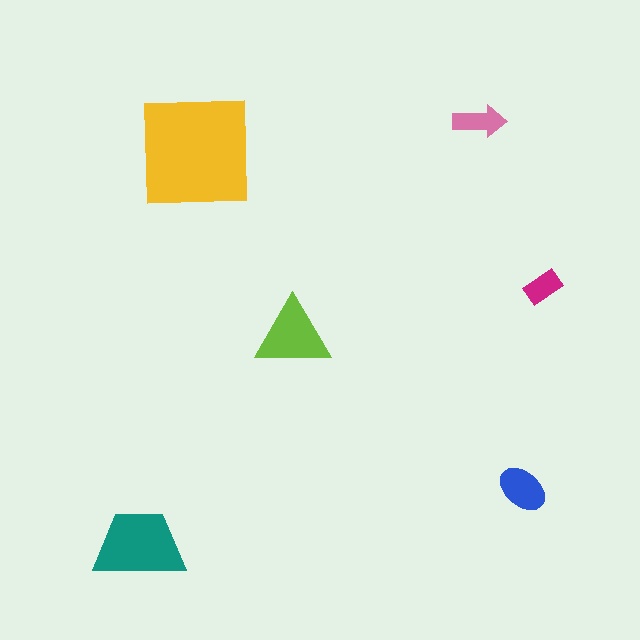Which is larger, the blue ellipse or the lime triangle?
The lime triangle.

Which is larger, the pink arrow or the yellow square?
The yellow square.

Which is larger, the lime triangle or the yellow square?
The yellow square.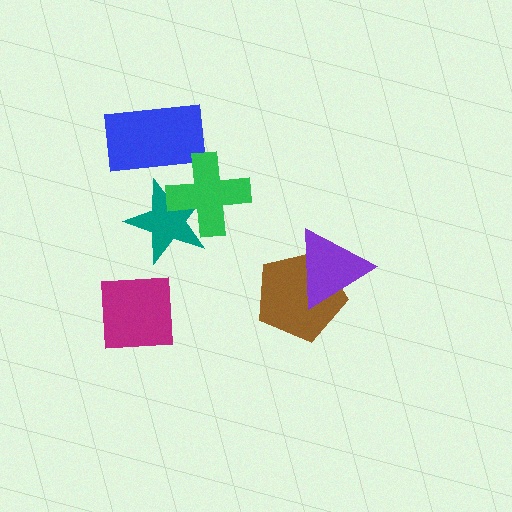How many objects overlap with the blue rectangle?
1 object overlaps with the blue rectangle.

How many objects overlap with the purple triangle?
1 object overlaps with the purple triangle.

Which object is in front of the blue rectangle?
The green cross is in front of the blue rectangle.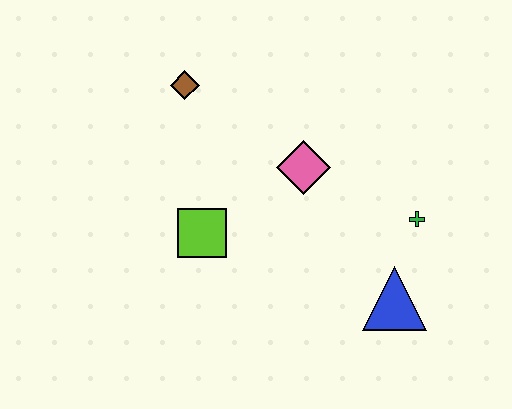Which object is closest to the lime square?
The pink diamond is closest to the lime square.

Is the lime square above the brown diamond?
No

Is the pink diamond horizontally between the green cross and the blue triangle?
No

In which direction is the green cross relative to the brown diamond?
The green cross is to the right of the brown diamond.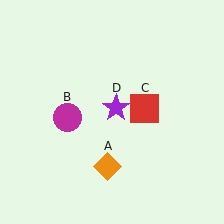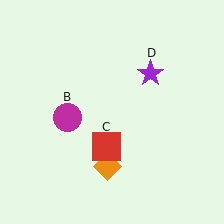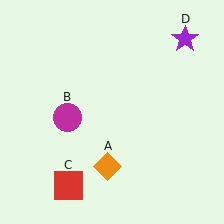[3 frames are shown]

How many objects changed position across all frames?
2 objects changed position: red square (object C), purple star (object D).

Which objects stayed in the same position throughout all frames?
Orange diamond (object A) and magenta circle (object B) remained stationary.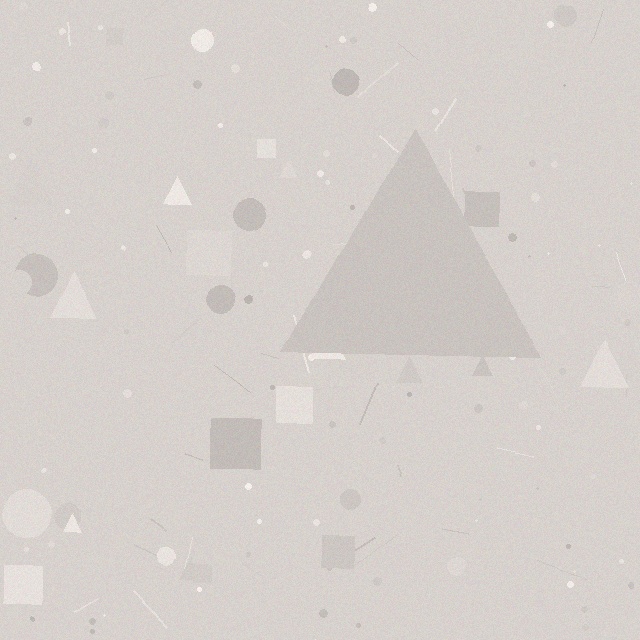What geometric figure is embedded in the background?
A triangle is embedded in the background.